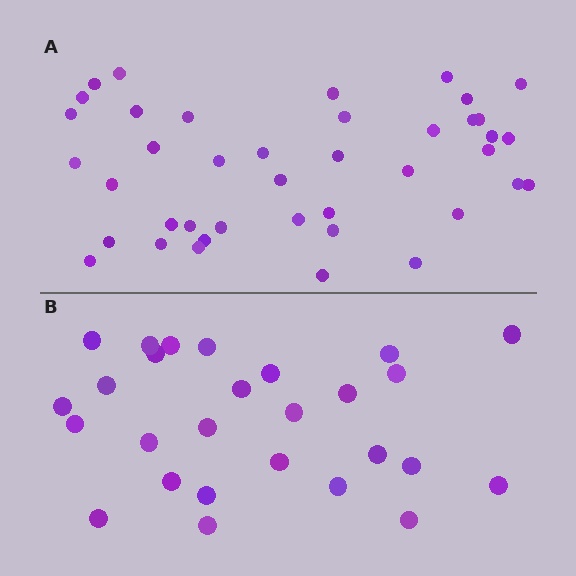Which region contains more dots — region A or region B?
Region A (the top region) has more dots.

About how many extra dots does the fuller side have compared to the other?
Region A has approximately 15 more dots than region B.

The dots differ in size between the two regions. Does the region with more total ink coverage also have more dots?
No. Region B has more total ink coverage because its dots are larger, but region A actually contains more individual dots. Total area can be misleading — the number of items is what matters here.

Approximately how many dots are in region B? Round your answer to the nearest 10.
About 30 dots. (The exact count is 27, which rounds to 30.)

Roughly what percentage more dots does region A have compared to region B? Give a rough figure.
About 50% more.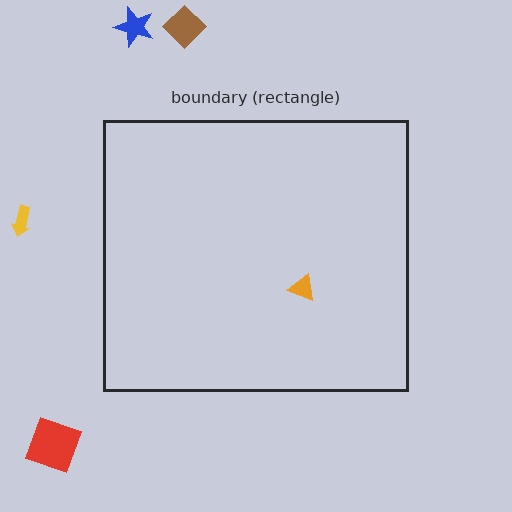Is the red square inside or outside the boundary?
Outside.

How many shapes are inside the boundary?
1 inside, 4 outside.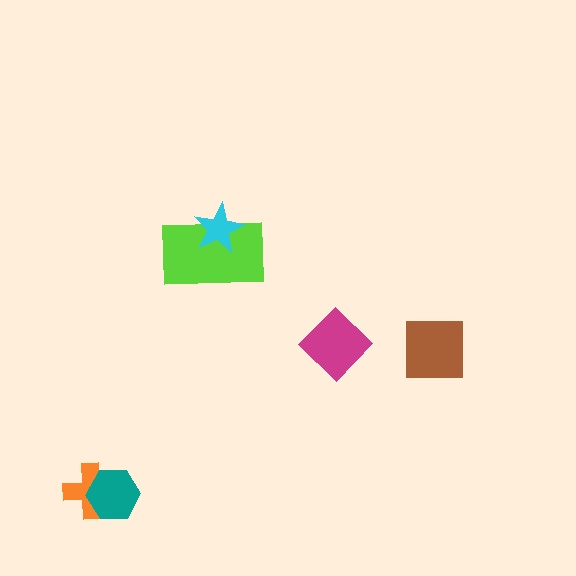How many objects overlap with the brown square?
0 objects overlap with the brown square.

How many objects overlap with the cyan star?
1 object overlaps with the cyan star.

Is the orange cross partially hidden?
Yes, it is partially covered by another shape.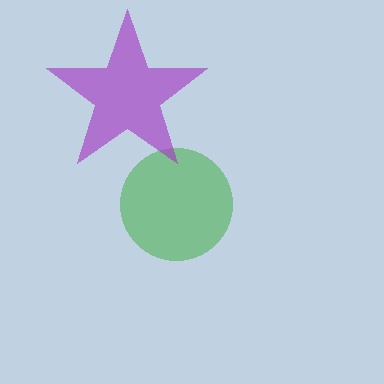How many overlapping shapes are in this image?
There are 2 overlapping shapes in the image.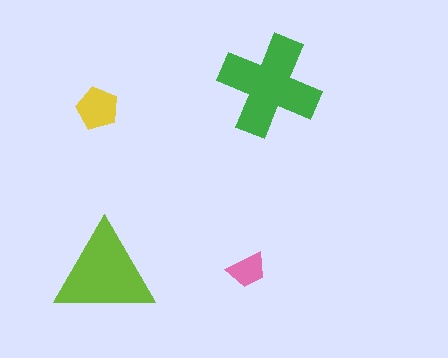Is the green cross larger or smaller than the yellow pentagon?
Larger.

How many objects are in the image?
There are 4 objects in the image.